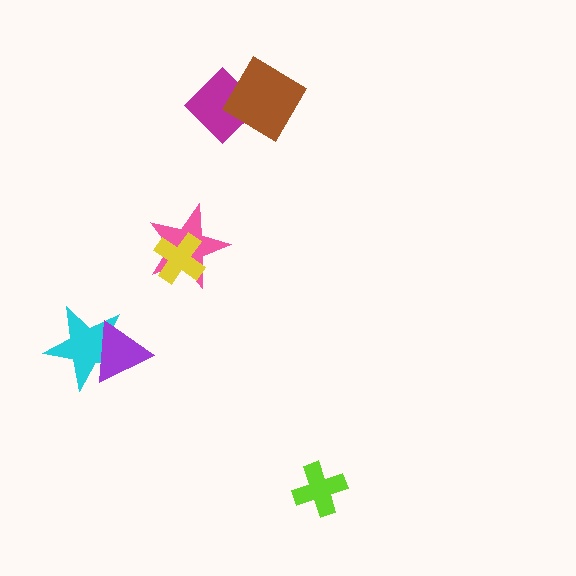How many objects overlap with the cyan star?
1 object overlaps with the cyan star.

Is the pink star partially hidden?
Yes, it is partially covered by another shape.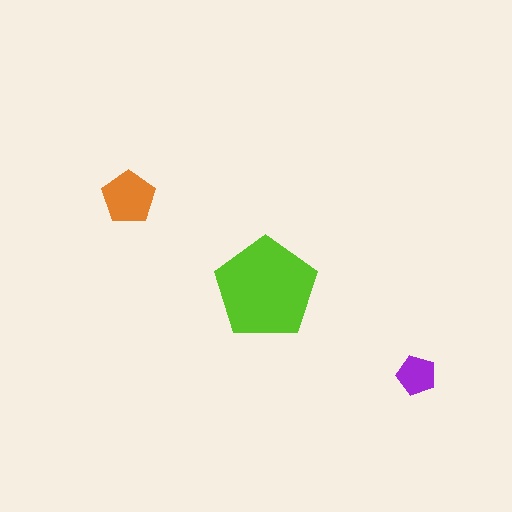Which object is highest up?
The orange pentagon is topmost.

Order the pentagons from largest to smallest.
the lime one, the orange one, the purple one.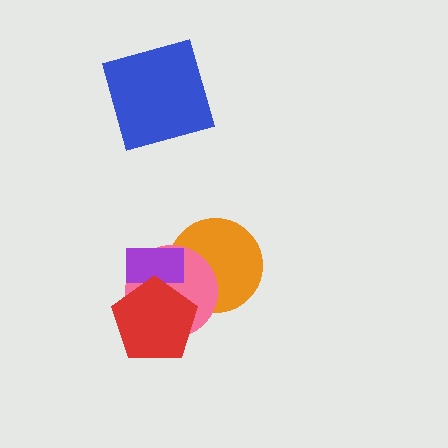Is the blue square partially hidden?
No, no other shape covers it.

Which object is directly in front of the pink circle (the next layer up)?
The purple rectangle is directly in front of the pink circle.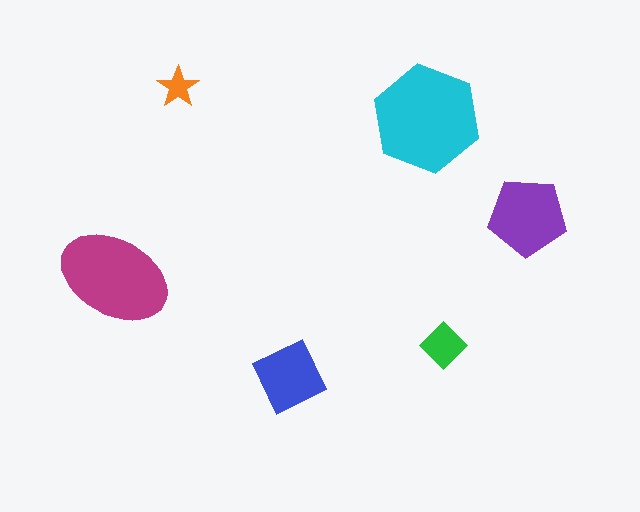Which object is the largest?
The cyan hexagon.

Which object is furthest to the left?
The magenta ellipse is leftmost.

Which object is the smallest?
The orange star.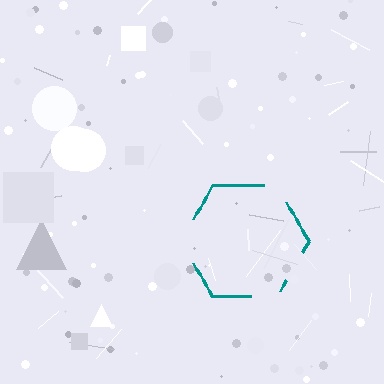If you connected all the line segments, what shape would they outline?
They would outline a hexagon.